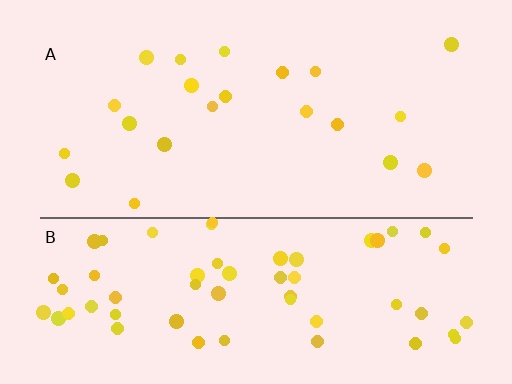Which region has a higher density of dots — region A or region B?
B (the bottom).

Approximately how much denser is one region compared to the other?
Approximately 3.0× — region B over region A.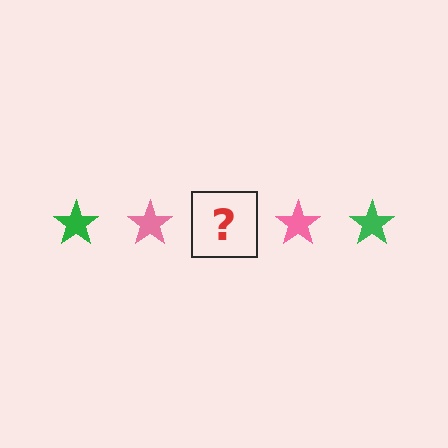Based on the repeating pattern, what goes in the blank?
The blank should be a green star.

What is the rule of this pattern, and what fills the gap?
The rule is that the pattern cycles through green, pink stars. The gap should be filled with a green star.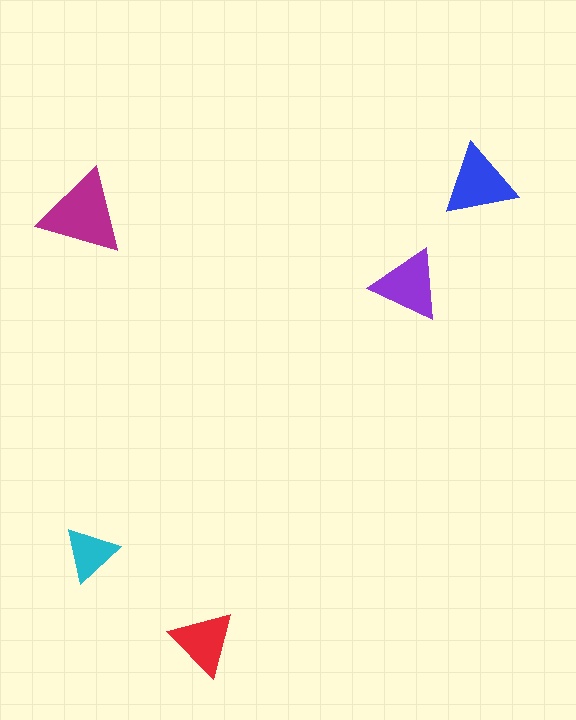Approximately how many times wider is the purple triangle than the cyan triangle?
About 1.5 times wider.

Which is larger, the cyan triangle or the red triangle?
The red one.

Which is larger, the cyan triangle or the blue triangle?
The blue one.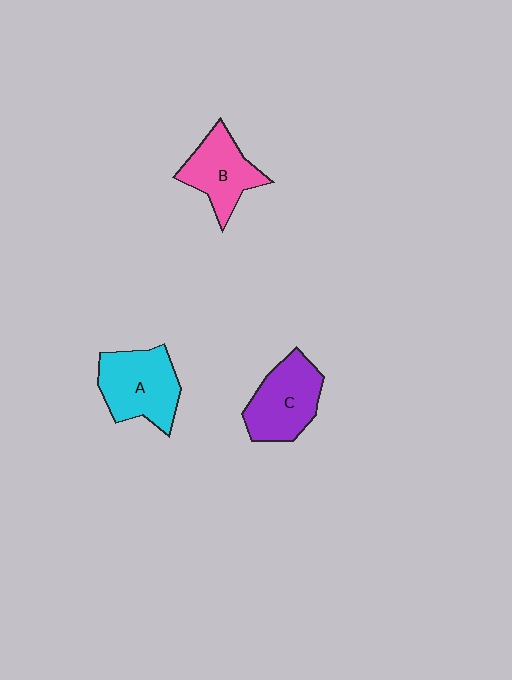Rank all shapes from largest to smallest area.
From largest to smallest: A (cyan), C (purple), B (pink).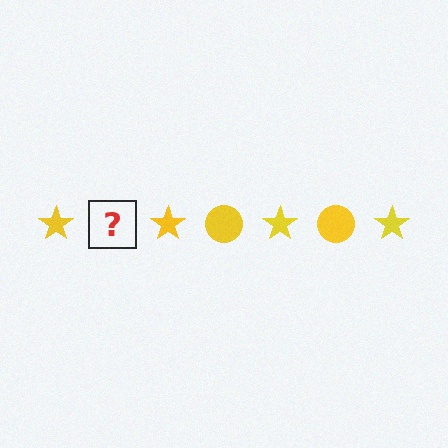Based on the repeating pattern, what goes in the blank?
The blank should be a yellow circle.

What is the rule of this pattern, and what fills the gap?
The rule is that the pattern cycles through star, circle shapes in yellow. The gap should be filled with a yellow circle.